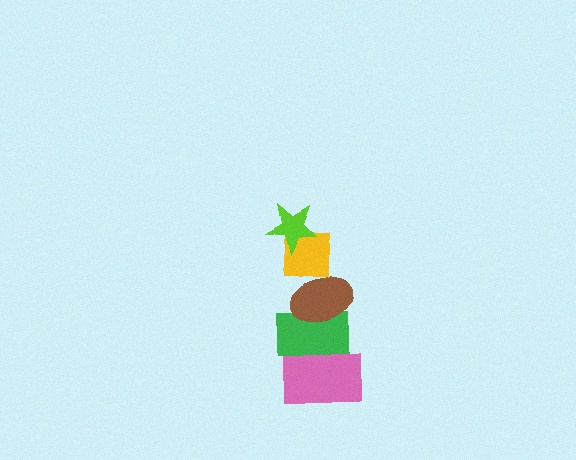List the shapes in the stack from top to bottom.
From top to bottom: the lime star, the yellow square, the brown ellipse, the green rectangle, the pink rectangle.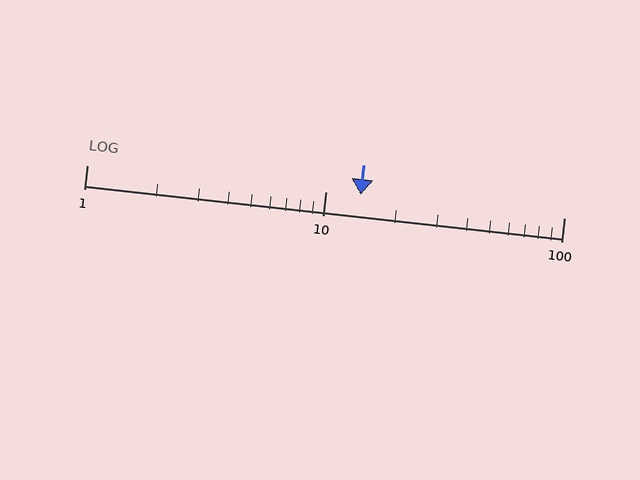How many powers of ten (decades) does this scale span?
The scale spans 2 decades, from 1 to 100.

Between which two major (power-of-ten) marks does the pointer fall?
The pointer is between 10 and 100.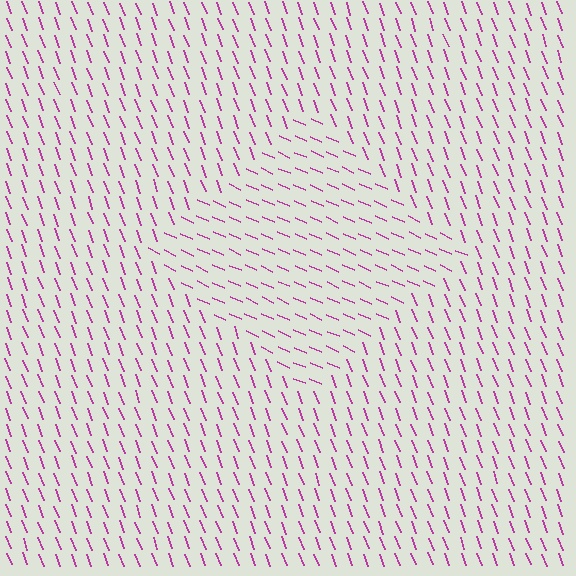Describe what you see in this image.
The image is filled with small magenta line segments. A diamond region in the image has lines oriented differently from the surrounding lines, creating a visible texture boundary.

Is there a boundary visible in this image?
Yes, there is a texture boundary formed by a change in line orientation.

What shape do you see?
I see a diamond.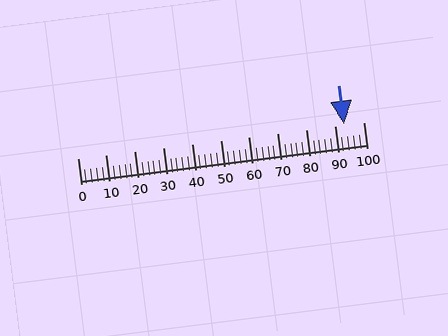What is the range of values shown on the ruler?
The ruler shows values from 0 to 100.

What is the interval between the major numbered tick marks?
The major tick marks are spaced 10 units apart.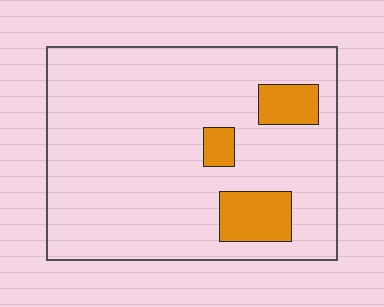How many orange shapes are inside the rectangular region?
3.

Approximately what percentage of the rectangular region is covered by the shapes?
Approximately 10%.